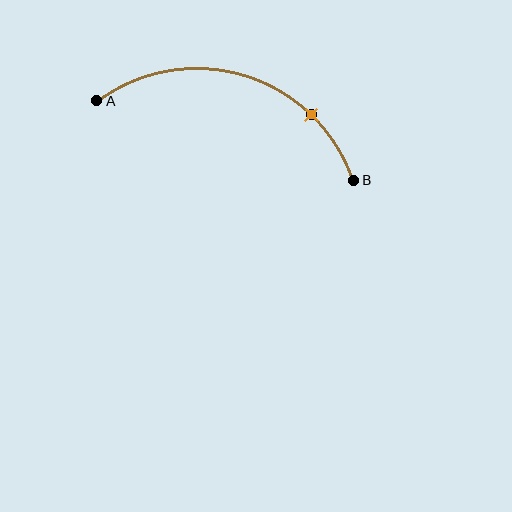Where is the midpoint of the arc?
The arc midpoint is the point on the curve farthest from the straight line joining A and B. It sits above that line.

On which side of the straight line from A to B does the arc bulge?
The arc bulges above the straight line connecting A and B.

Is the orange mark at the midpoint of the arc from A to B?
No. The orange mark lies on the arc but is closer to endpoint B. The arc midpoint would be at the point on the curve equidistant along the arc from both A and B.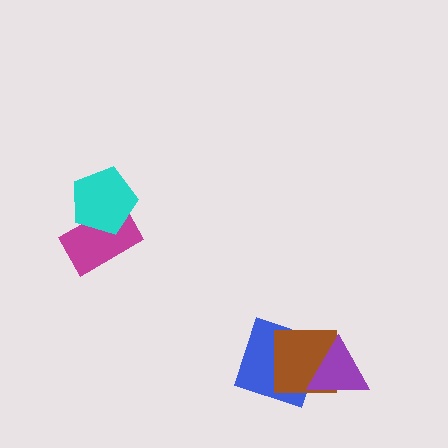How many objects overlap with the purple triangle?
2 objects overlap with the purple triangle.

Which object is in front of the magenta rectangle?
The cyan pentagon is in front of the magenta rectangle.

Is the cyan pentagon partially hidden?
No, no other shape covers it.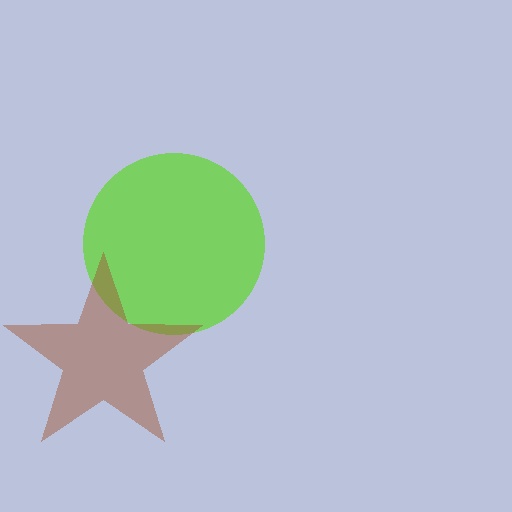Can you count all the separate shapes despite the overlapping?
Yes, there are 2 separate shapes.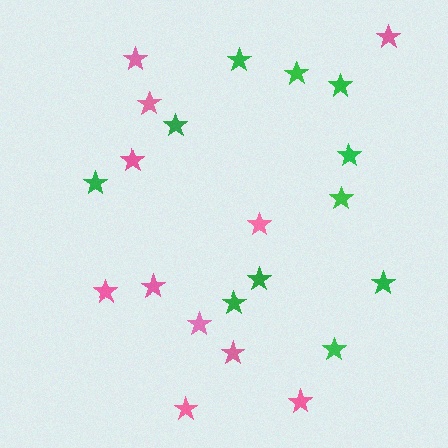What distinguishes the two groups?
There are 2 groups: one group of pink stars (11) and one group of green stars (11).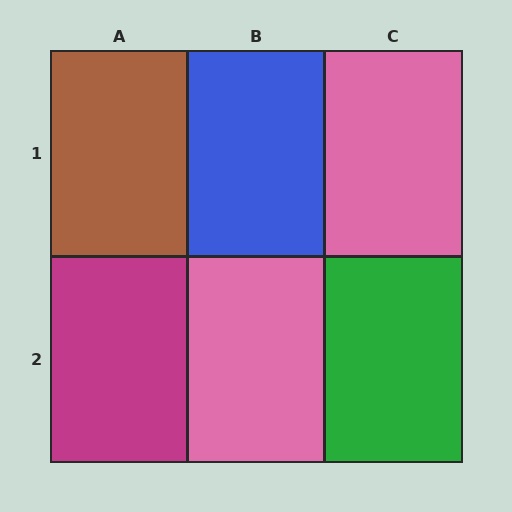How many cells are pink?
2 cells are pink.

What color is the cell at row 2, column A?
Magenta.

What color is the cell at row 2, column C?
Green.